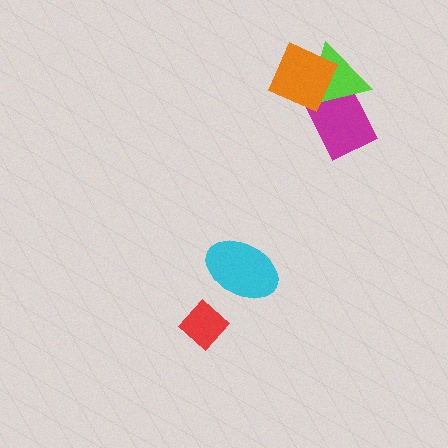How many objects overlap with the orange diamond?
2 objects overlap with the orange diamond.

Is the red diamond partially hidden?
No, no other shape covers it.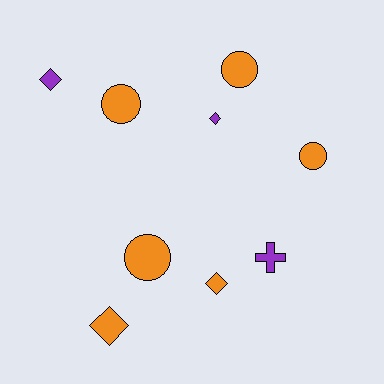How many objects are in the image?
There are 9 objects.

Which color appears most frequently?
Orange, with 6 objects.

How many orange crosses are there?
There are no orange crosses.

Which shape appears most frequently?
Circle, with 4 objects.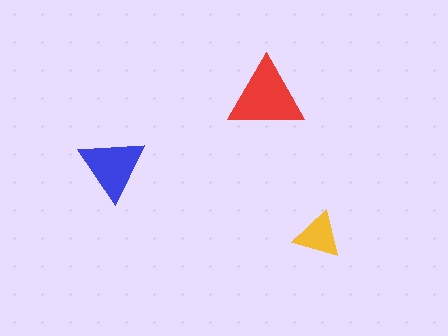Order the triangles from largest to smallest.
the red one, the blue one, the yellow one.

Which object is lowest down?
The yellow triangle is bottommost.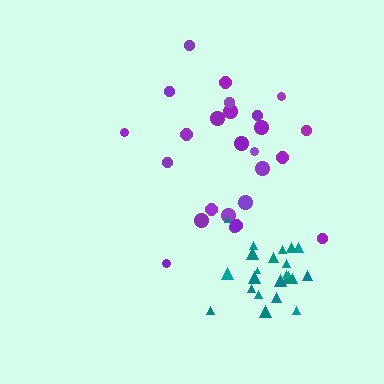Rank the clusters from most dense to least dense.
teal, purple.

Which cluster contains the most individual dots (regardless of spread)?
Purple (25).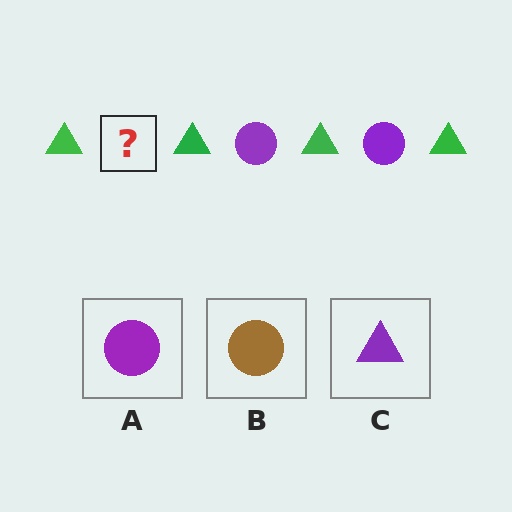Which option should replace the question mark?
Option A.